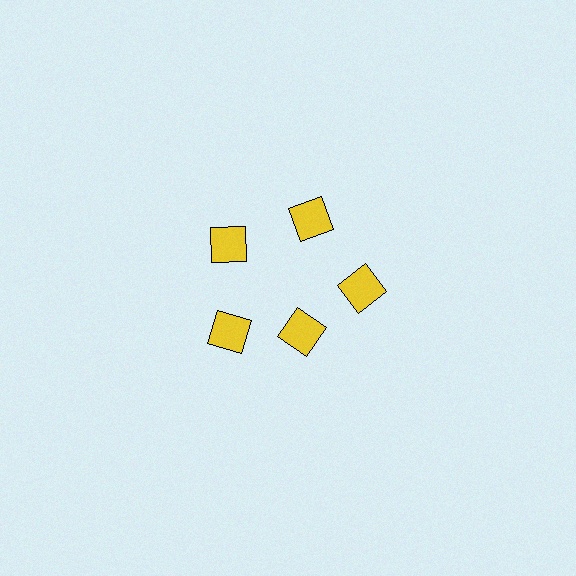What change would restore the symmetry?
The symmetry would be restored by moving it outward, back onto the ring so that all 5 squares sit at equal angles and equal distance from the center.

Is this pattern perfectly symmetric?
No. The 5 yellow squares are arranged in a ring, but one element near the 5 o'clock position is pulled inward toward the center, breaking the 5-fold rotational symmetry.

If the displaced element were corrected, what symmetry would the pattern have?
It would have 5-fold rotational symmetry — the pattern would map onto itself every 72 degrees.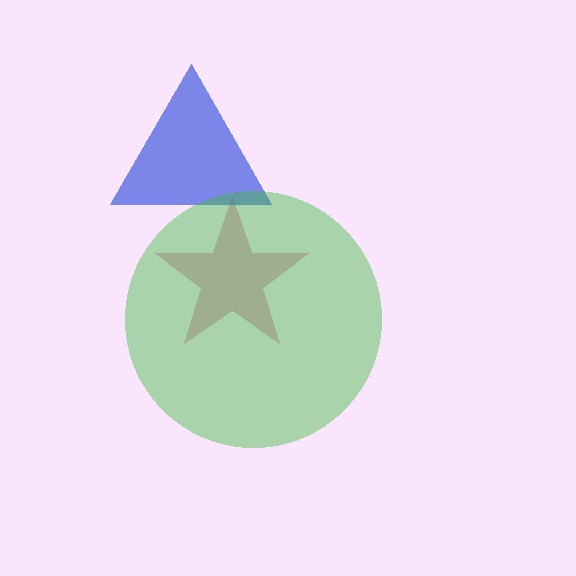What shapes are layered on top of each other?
The layered shapes are: a pink star, a blue triangle, a green circle.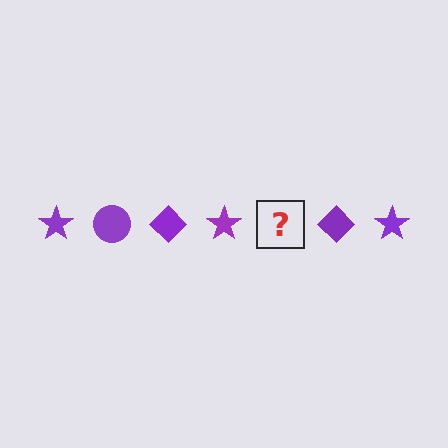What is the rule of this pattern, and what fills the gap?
The rule is that the pattern cycles through star, circle, diamond shapes in purple. The gap should be filled with a purple circle.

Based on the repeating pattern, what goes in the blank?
The blank should be a purple circle.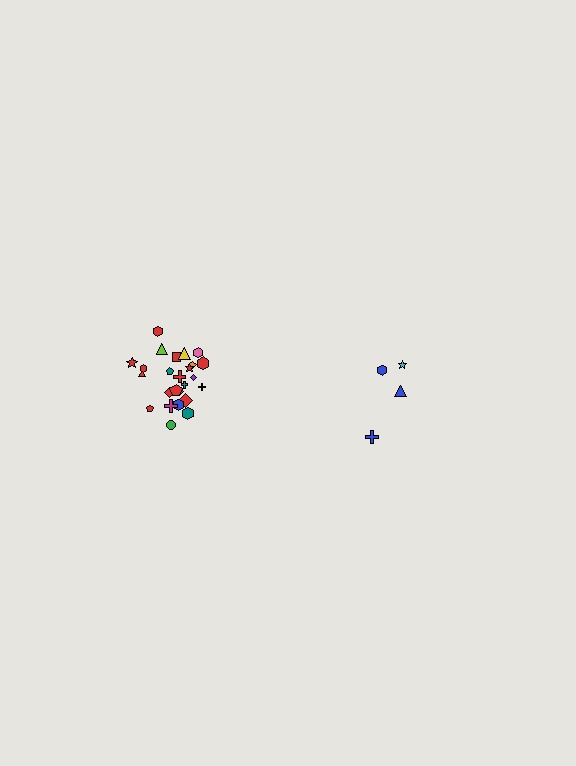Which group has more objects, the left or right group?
The left group.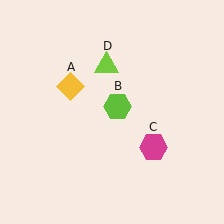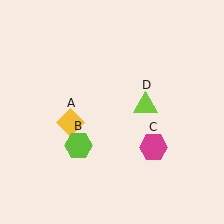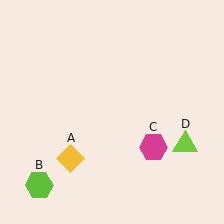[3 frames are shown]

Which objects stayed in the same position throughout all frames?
Magenta hexagon (object C) remained stationary.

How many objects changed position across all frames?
3 objects changed position: yellow diamond (object A), lime hexagon (object B), lime triangle (object D).